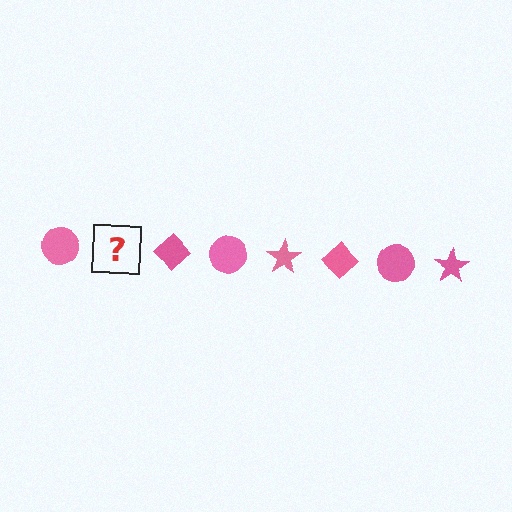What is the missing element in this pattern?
The missing element is a pink star.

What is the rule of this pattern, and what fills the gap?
The rule is that the pattern cycles through circle, star, diamond shapes in pink. The gap should be filled with a pink star.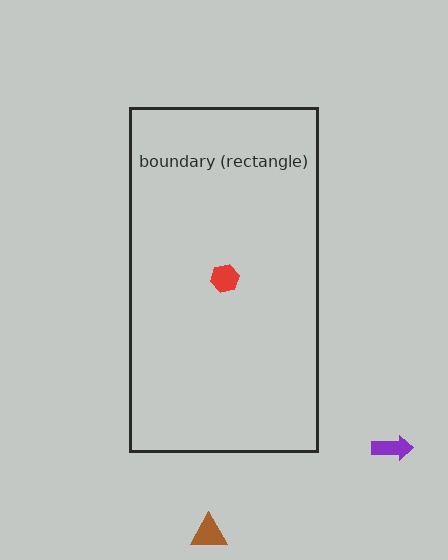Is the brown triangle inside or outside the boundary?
Outside.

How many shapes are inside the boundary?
1 inside, 2 outside.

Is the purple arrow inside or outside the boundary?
Outside.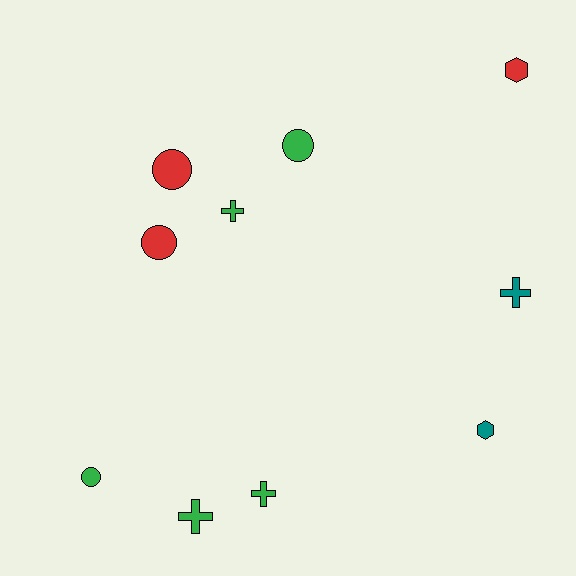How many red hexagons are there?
There is 1 red hexagon.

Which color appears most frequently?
Green, with 5 objects.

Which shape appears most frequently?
Circle, with 4 objects.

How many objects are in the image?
There are 10 objects.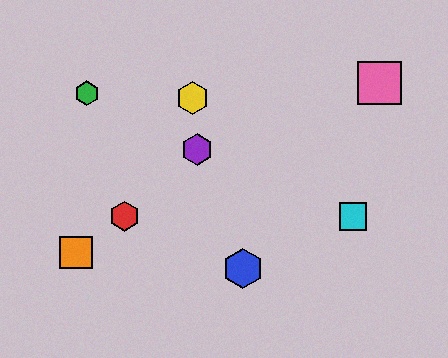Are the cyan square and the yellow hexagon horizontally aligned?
No, the cyan square is at y≈216 and the yellow hexagon is at y≈98.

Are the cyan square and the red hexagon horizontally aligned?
Yes, both are at y≈216.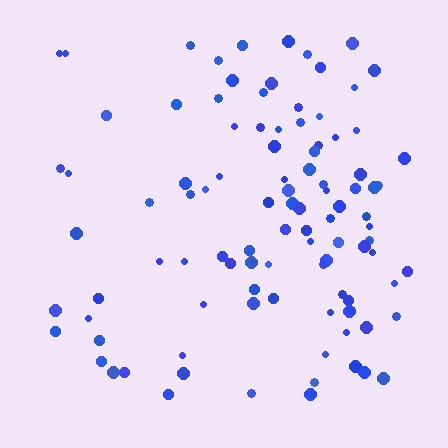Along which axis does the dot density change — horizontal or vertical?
Horizontal.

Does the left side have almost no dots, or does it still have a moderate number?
Still a moderate number, just noticeably fewer than the right.